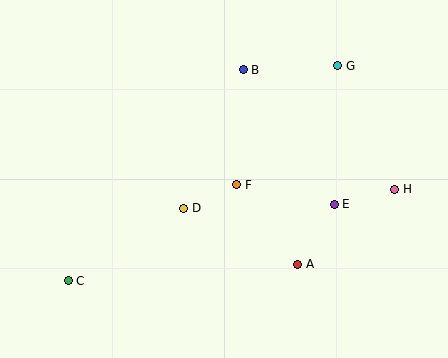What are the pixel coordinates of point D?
Point D is at (184, 208).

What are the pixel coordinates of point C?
Point C is at (68, 281).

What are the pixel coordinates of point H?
Point H is at (395, 189).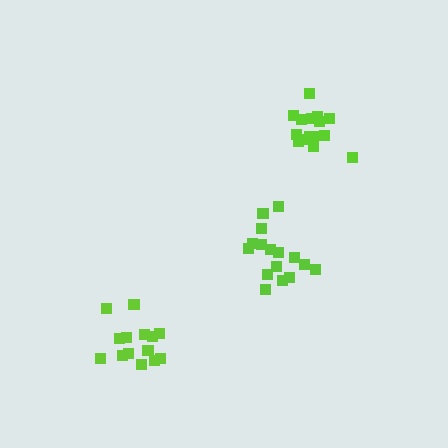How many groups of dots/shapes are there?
There are 3 groups.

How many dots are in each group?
Group 1: 15 dots, Group 2: 16 dots, Group 3: 14 dots (45 total).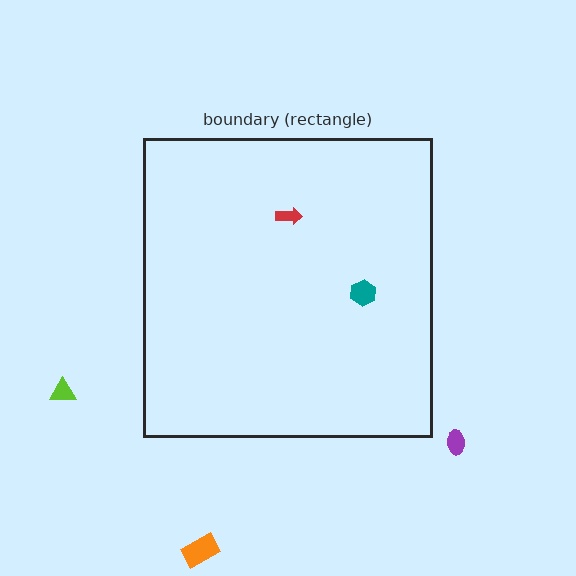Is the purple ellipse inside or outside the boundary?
Outside.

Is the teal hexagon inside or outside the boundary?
Inside.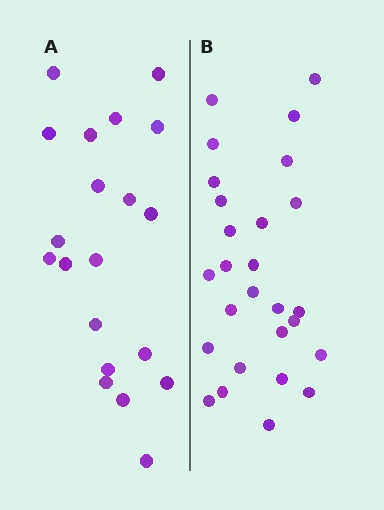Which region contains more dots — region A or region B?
Region B (the right region) has more dots.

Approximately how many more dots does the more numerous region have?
Region B has roughly 8 or so more dots than region A.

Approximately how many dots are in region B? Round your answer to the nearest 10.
About 30 dots. (The exact count is 27, which rounds to 30.)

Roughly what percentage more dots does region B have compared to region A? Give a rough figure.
About 35% more.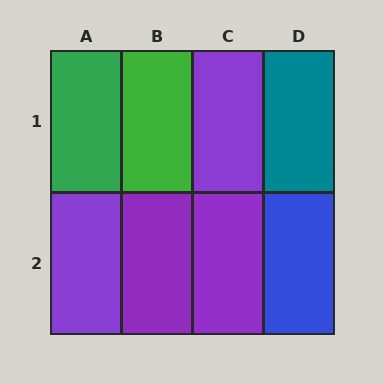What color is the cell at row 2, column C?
Purple.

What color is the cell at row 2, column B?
Purple.